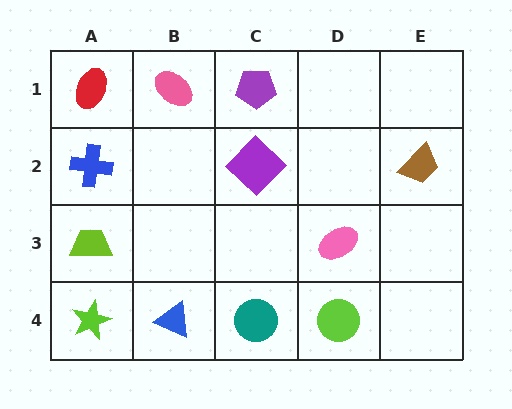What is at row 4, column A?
A lime star.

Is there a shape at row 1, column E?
No, that cell is empty.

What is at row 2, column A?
A blue cross.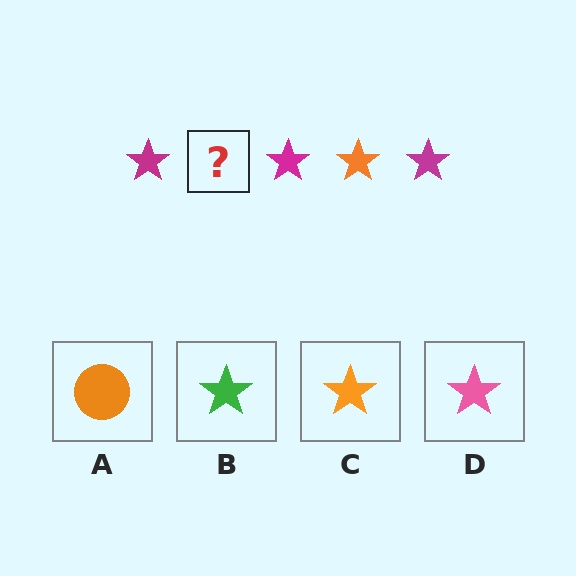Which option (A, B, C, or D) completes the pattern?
C.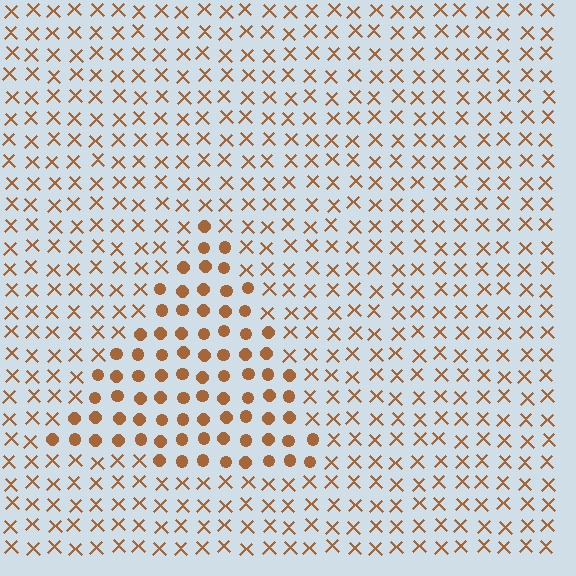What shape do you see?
I see a triangle.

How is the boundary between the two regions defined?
The boundary is defined by a change in element shape: circles inside vs. X marks outside. All elements share the same color and spacing.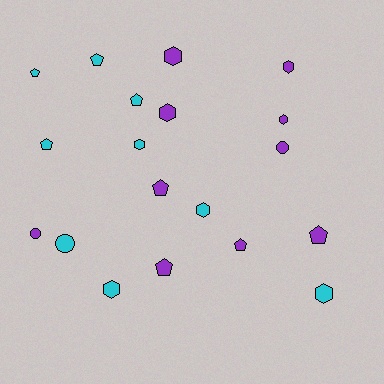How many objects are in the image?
There are 19 objects.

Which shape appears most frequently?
Hexagon, with 8 objects.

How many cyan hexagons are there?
There are 4 cyan hexagons.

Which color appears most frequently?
Purple, with 10 objects.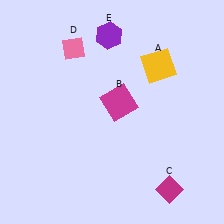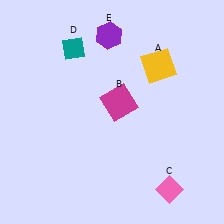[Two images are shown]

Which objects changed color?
C changed from magenta to pink. D changed from pink to teal.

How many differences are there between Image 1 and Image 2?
There are 2 differences between the two images.